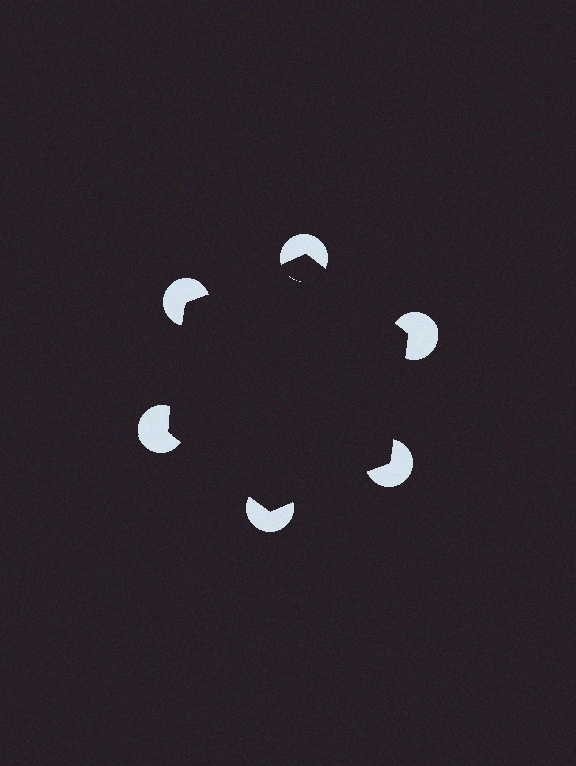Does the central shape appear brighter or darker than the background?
It typically appears slightly darker than the background, even though no actual brightness change is drawn.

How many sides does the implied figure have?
6 sides.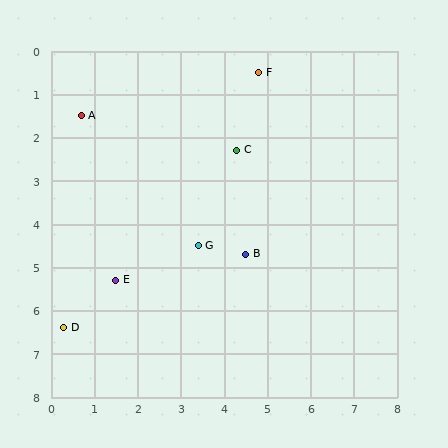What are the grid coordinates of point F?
Point F is at approximately (4.8, 0.5).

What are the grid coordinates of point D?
Point D is at approximately (0.3, 6.4).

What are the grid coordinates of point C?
Point C is at approximately (4.3, 2.3).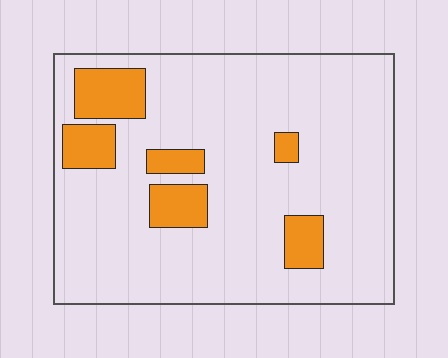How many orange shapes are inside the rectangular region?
6.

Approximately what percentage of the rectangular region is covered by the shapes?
Approximately 15%.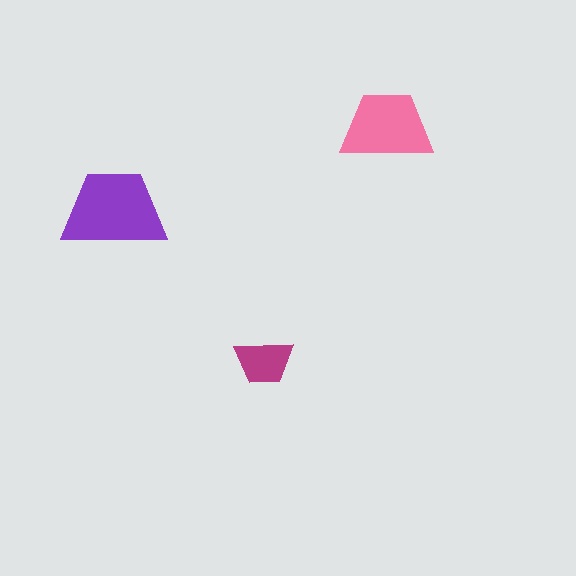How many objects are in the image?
There are 3 objects in the image.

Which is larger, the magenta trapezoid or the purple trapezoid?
The purple one.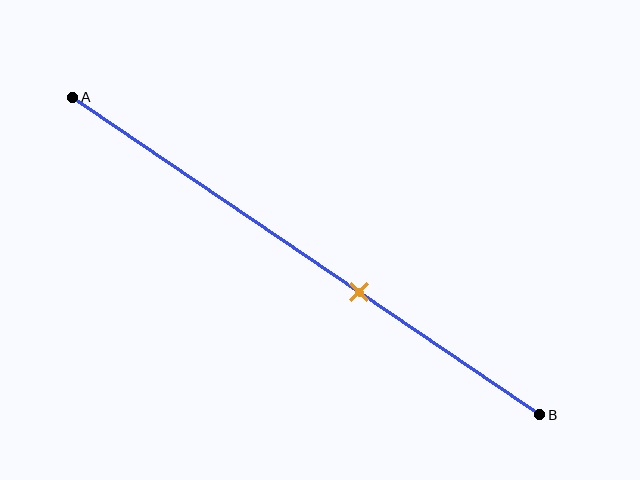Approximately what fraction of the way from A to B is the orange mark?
The orange mark is approximately 60% of the way from A to B.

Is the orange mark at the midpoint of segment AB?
No, the mark is at about 60% from A, not at the 50% midpoint.